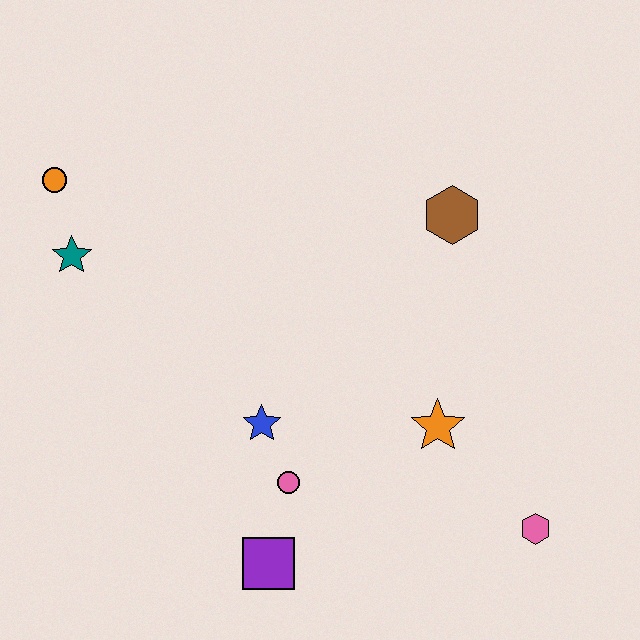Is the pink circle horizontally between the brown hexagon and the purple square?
Yes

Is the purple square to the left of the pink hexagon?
Yes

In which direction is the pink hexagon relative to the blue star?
The pink hexagon is to the right of the blue star.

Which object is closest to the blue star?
The pink circle is closest to the blue star.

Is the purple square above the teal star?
No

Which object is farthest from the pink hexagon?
The orange circle is farthest from the pink hexagon.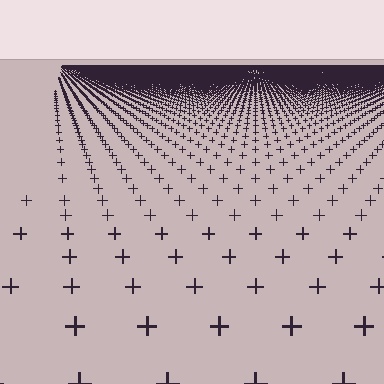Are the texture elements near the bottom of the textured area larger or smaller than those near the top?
Larger. Near the bottom, elements are closer to the viewer and appear at a bigger on-screen size.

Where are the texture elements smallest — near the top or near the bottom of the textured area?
Near the top.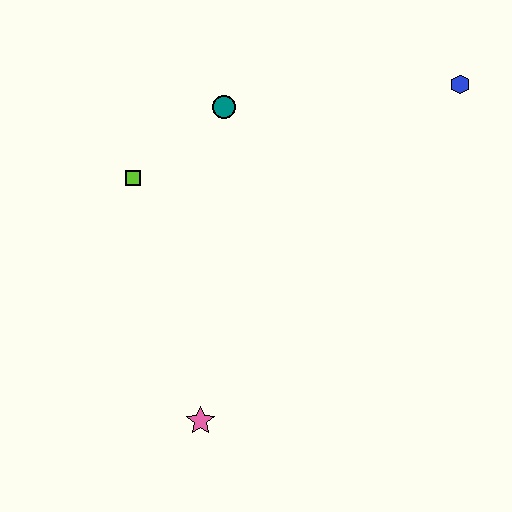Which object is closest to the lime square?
The teal circle is closest to the lime square.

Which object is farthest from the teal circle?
The pink star is farthest from the teal circle.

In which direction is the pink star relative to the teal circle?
The pink star is below the teal circle.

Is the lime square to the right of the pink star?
No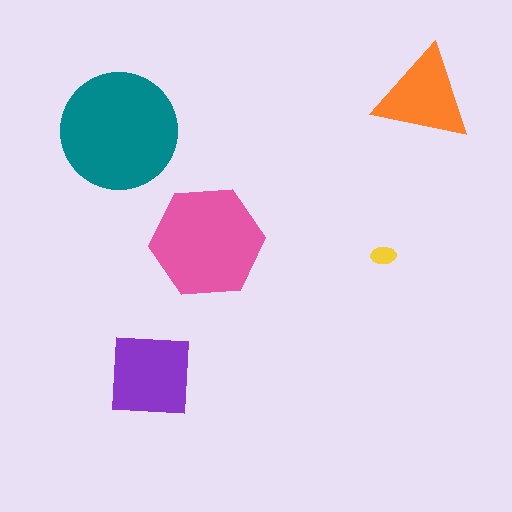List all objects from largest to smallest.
The teal circle, the pink hexagon, the purple square, the orange triangle, the yellow ellipse.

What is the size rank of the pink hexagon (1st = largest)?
2nd.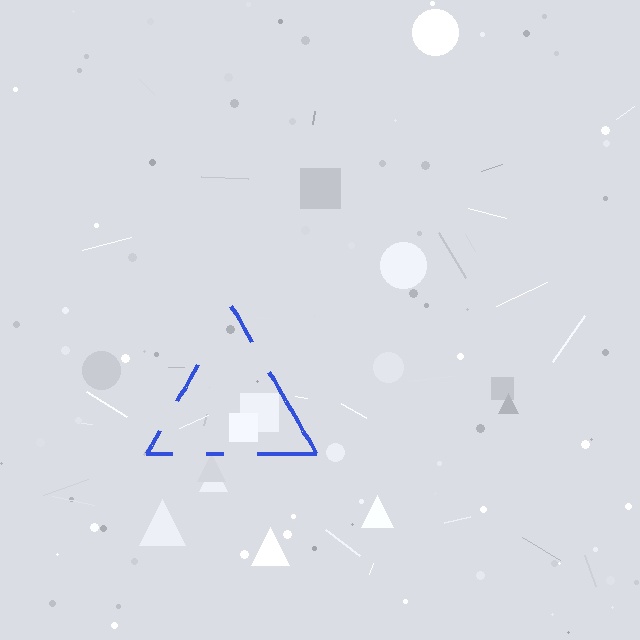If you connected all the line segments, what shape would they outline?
They would outline a triangle.